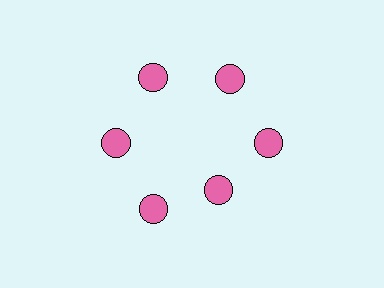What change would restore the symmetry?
The symmetry would be restored by moving it outward, back onto the ring so that all 6 circles sit at equal angles and equal distance from the center.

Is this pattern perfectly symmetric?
No. The 6 pink circles are arranged in a ring, but one element near the 5 o'clock position is pulled inward toward the center, breaking the 6-fold rotational symmetry.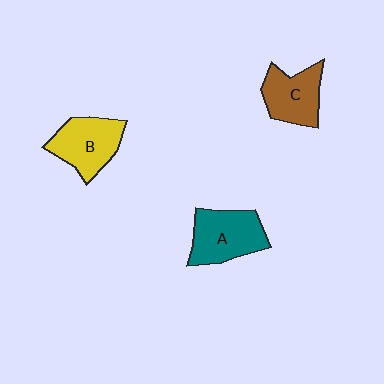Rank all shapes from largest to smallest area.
From largest to smallest: A (teal), B (yellow), C (brown).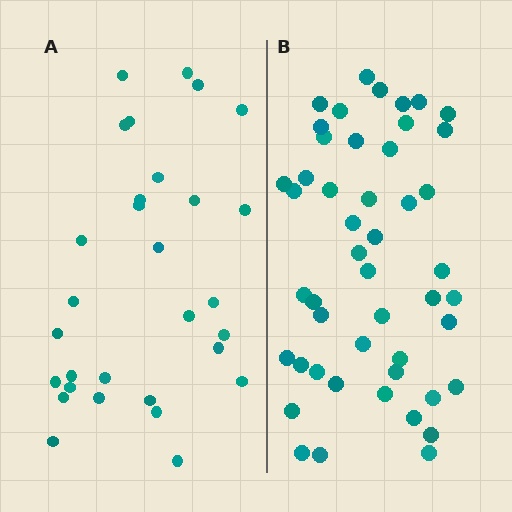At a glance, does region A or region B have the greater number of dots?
Region B (the right region) has more dots.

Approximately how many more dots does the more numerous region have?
Region B has approximately 20 more dots than region A.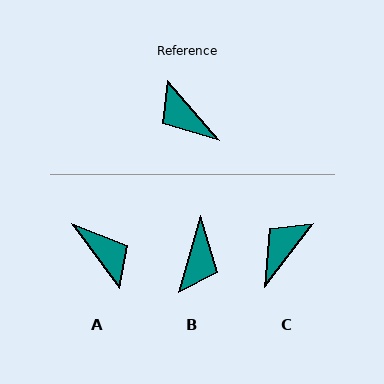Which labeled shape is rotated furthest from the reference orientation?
A, about 175 degrees away.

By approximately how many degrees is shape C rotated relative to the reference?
Approximately 79 degrees clockwise.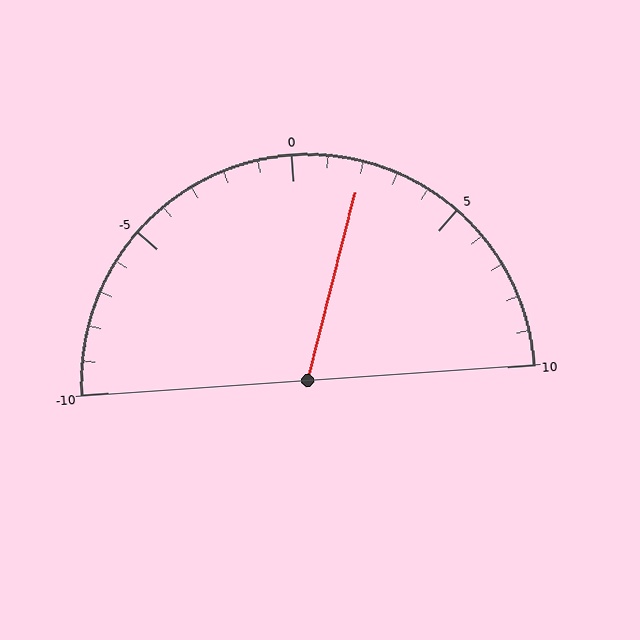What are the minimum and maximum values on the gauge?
The gauge ranges from -10 to 10.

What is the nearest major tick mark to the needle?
The nearest major tick mark is 0.